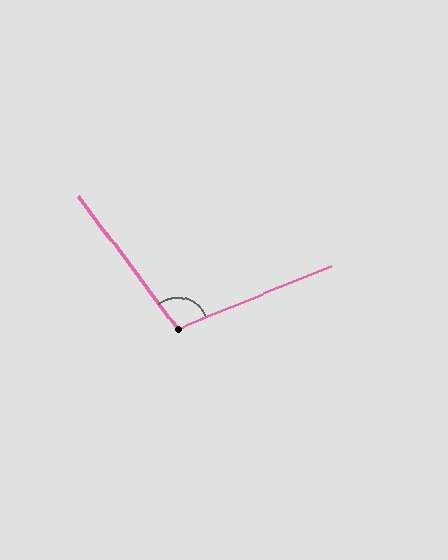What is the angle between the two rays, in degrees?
Approximately 105 degrees.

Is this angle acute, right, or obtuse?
It is obtuse.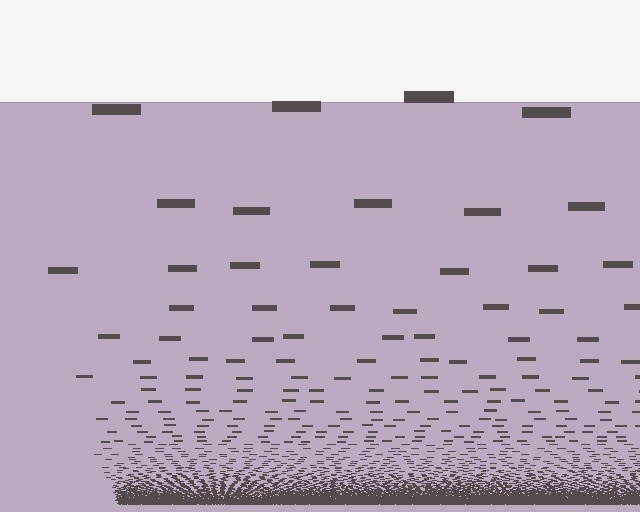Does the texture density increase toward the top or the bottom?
Density increases toward the bottom.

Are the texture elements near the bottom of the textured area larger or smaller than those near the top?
Smaller. The gradient is inverted — elements near the bottom are smaller and denser.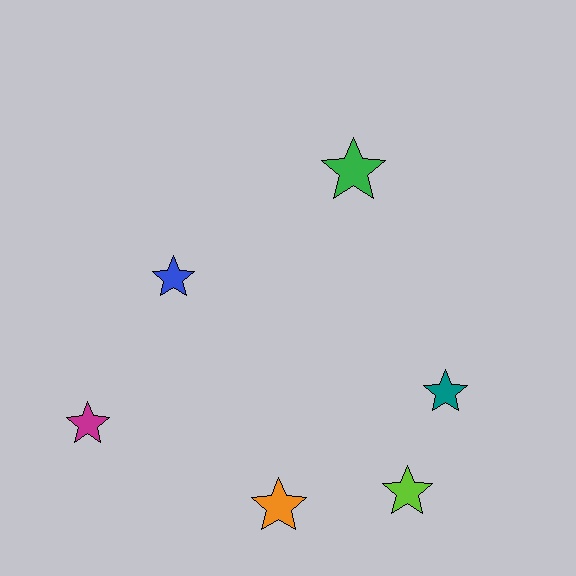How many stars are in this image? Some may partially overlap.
There are 6 stars.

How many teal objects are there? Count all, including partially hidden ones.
There is 1 teal object.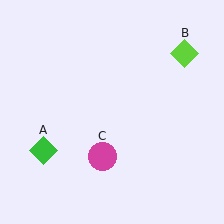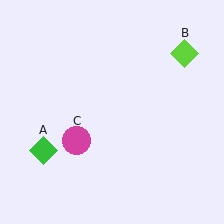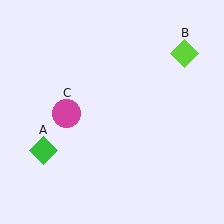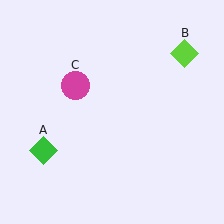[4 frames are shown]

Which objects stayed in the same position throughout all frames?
Green diamond (object A) and lime diamond (object B) remained stationary.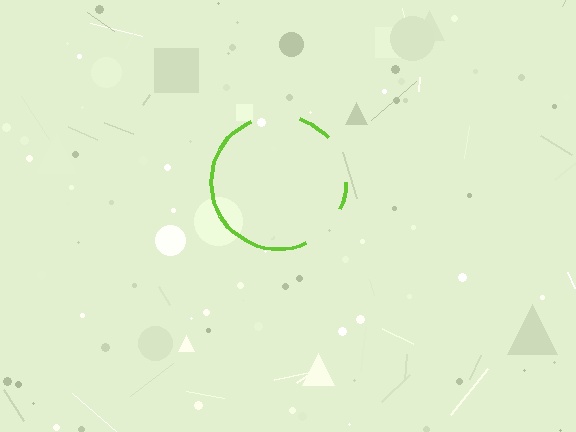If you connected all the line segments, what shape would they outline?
They would outline a circle.